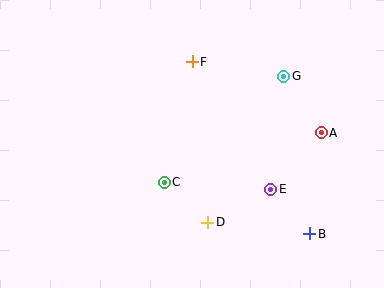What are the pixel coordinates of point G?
Point G is at (283, 76).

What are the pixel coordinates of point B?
Point B is at (310, 234).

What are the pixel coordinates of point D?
Point D is at (208, 222).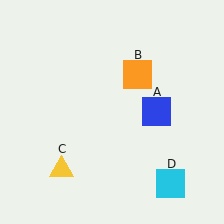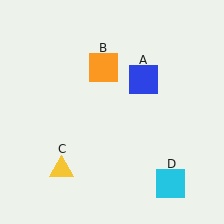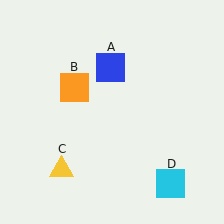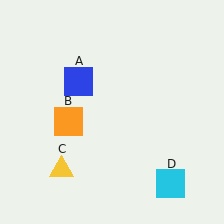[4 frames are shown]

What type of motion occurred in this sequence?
The blue square (object A), orange square (object B) rotated counterclockwise around the center of the scene.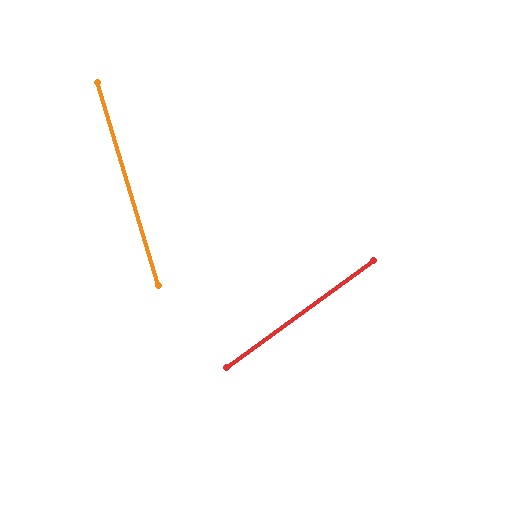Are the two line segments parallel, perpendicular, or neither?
Neither parallel nor perpendicular — they differ by about 71°.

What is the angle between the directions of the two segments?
Approximately 71 degrees.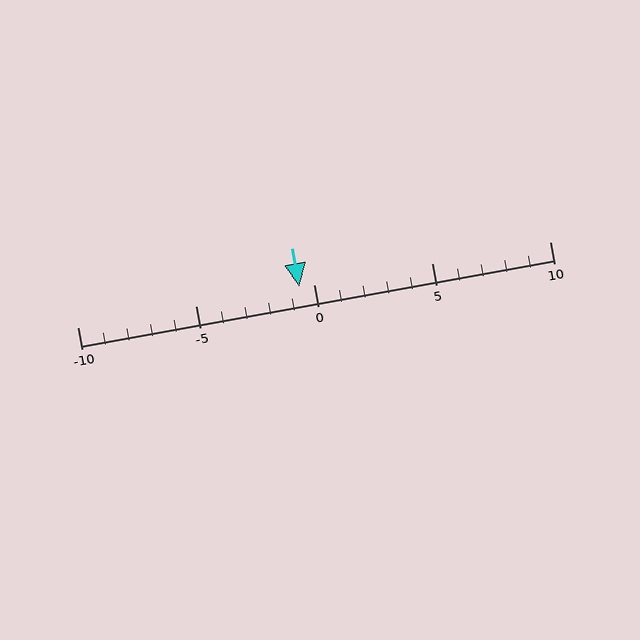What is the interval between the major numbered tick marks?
The major tick marks are spaced 5 units apart.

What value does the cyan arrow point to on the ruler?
The cyan arrow points to approximately -1.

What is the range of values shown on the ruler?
The ruler shows values from -10 to 10.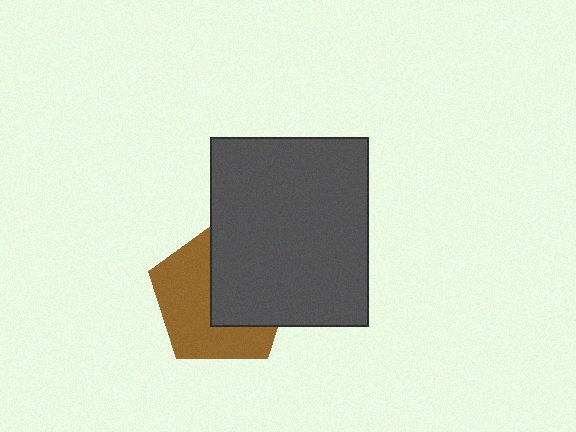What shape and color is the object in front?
The object in front is a dark gray rectangle.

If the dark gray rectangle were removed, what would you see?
You would see the complete brown pentagon.